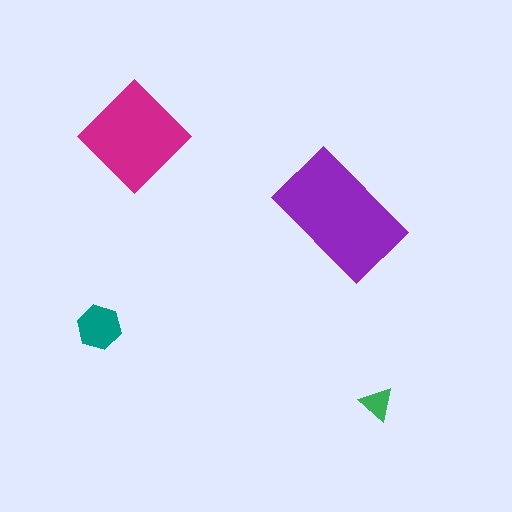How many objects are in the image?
There are 4 objects in the image.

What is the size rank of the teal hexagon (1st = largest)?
3rd.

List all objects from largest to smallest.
The purple rectangle, the magenta diamond, the teal hexagon, the green triangle.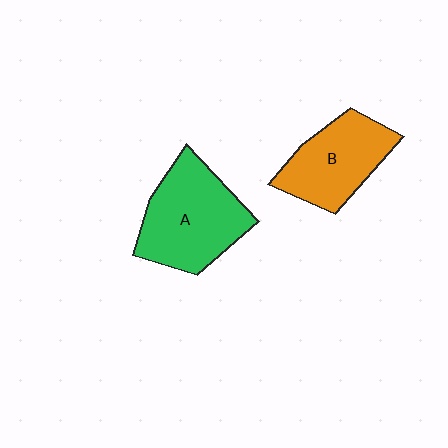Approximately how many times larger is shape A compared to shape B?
Approximately 1.2 times.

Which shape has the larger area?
Shape A (green).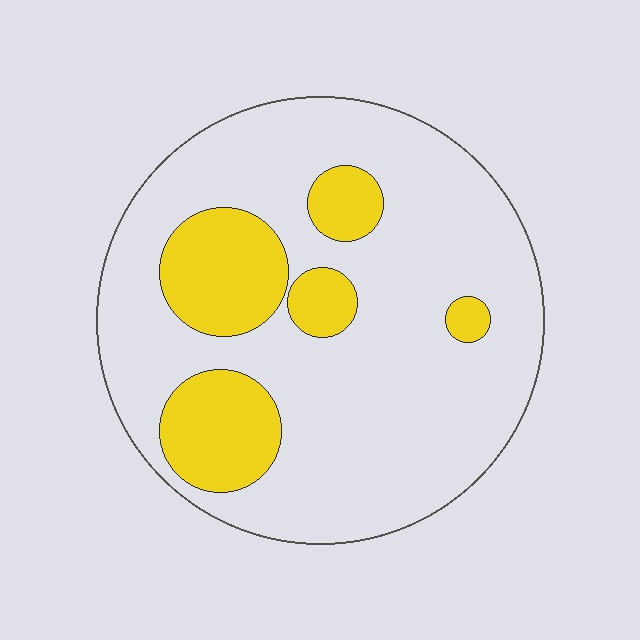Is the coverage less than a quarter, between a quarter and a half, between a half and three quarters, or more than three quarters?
Less than a quarter.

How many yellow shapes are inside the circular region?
5.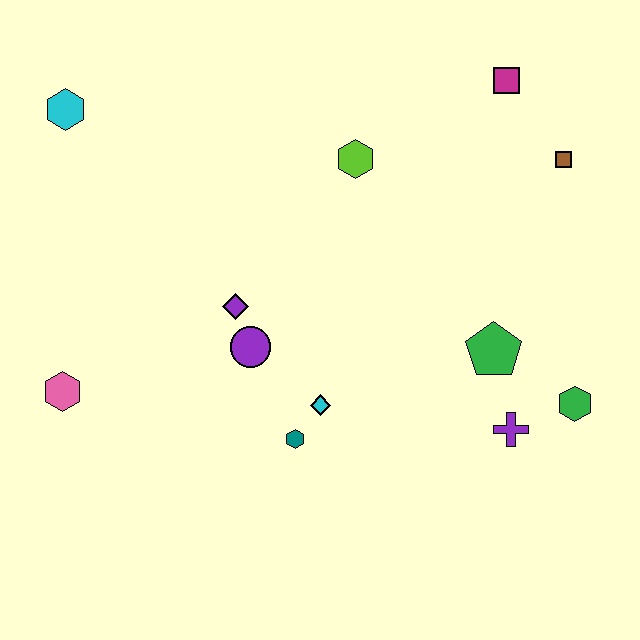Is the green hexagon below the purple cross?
No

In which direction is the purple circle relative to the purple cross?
The purple circle is to the left of the purple cross.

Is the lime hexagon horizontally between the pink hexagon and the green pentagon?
Yes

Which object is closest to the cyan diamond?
The teal hexagon is closest to the cyan diamond.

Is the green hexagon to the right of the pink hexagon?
Yes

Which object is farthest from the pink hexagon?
The brown square is farthest from the pink hexagon.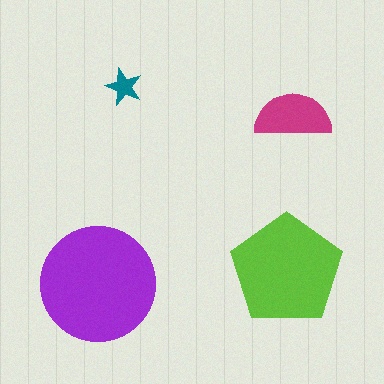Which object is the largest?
The purple circle.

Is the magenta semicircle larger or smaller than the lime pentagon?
Smaller.